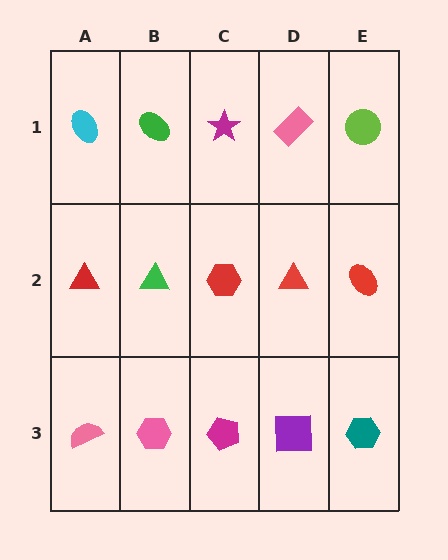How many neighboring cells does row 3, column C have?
3.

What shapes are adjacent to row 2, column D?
A pink rectangle (row 1, column D), a purple square (row 3, column D), a red hexagon (row 2, column C), a red ellipse (row 2, column E).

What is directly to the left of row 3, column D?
A magenta pentagon.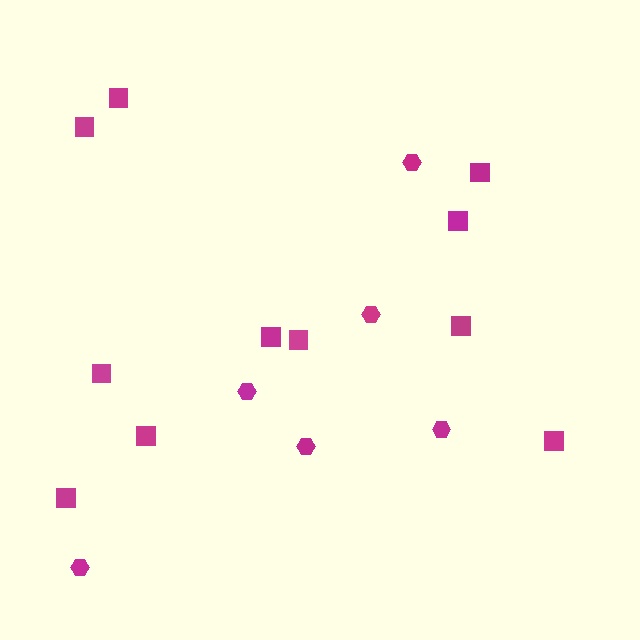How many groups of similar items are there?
There are 2 groups: one group of hexagons (6) and one group of squares (11).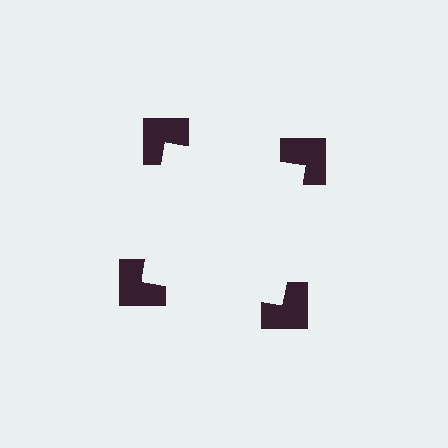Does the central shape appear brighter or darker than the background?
It typically appears slightly brighter than the background, even though no actual brightness change is drawn.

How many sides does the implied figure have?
4 sides.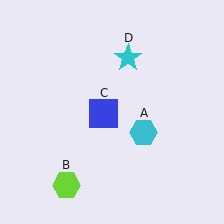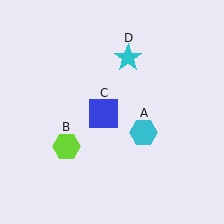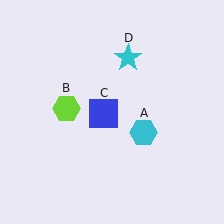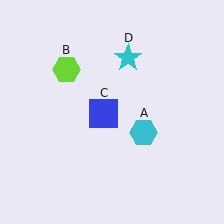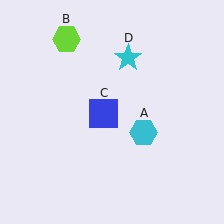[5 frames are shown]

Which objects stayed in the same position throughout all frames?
Cyan hexagon (object A) and blue square (object C) and cyan star (object D) remained stationary.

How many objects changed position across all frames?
1 object changed position: lime hexagon (object B).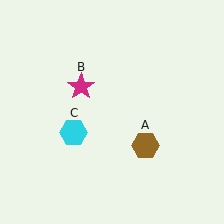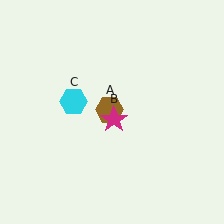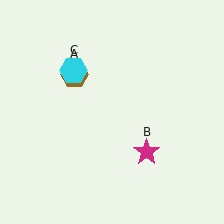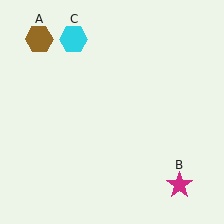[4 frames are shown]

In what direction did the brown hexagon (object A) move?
The brown hexagon (object A) moved up and to the left.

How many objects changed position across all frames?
3 objects changed position: brown hexagon (object A), magenta star (object B), cyan hexagon (object C).